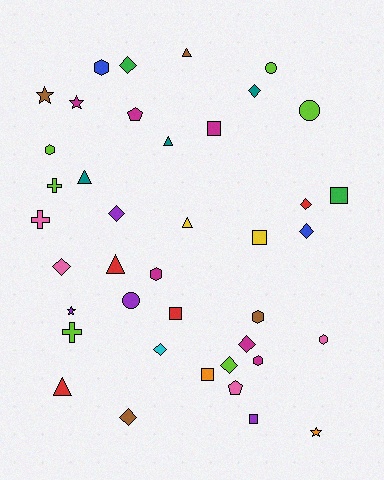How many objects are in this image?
There are 40 objects.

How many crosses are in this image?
There are 3 crosses.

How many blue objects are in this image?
There are 2 blue objects.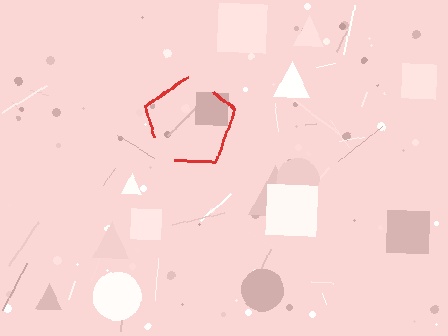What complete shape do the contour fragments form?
The contour fragments form a pentagon.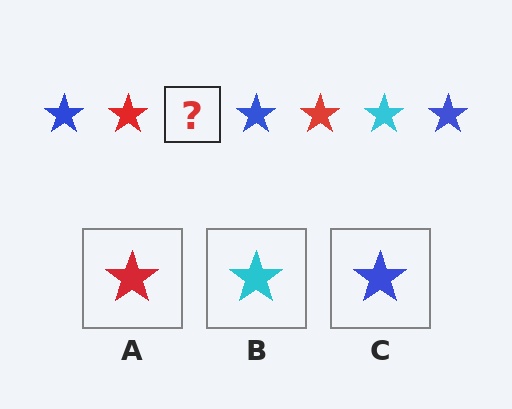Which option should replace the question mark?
Option B.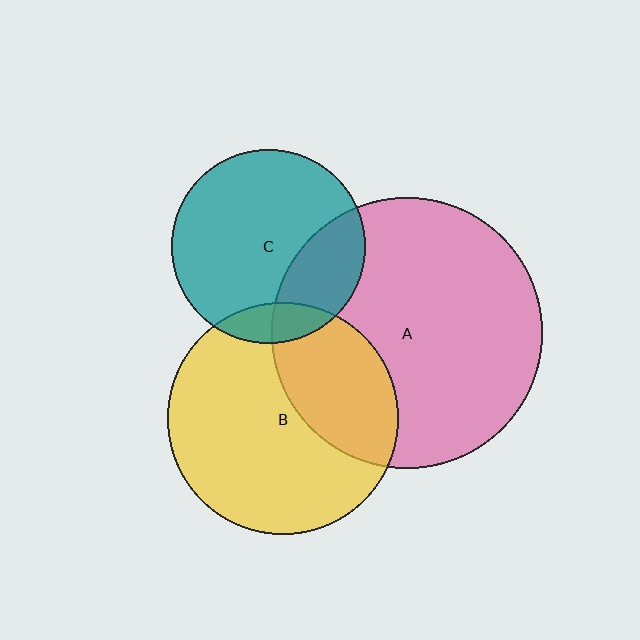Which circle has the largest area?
Circle A (pink).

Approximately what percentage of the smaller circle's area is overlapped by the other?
Approximately 35%.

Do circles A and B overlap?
Yes.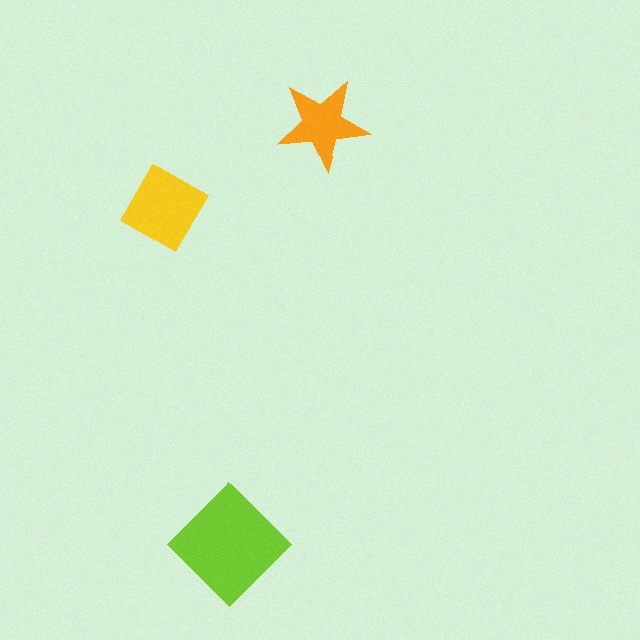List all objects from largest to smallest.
The lime diamond, the yellow square, the orange star.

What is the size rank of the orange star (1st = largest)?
3rd.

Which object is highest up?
The orange star is topmost.